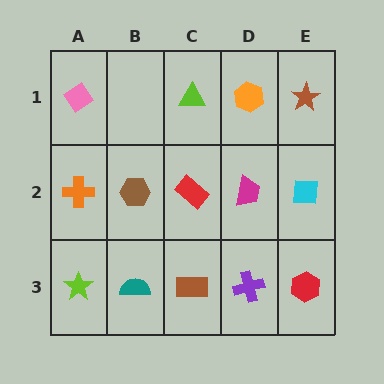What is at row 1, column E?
A brown star.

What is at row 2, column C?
A red rectangle.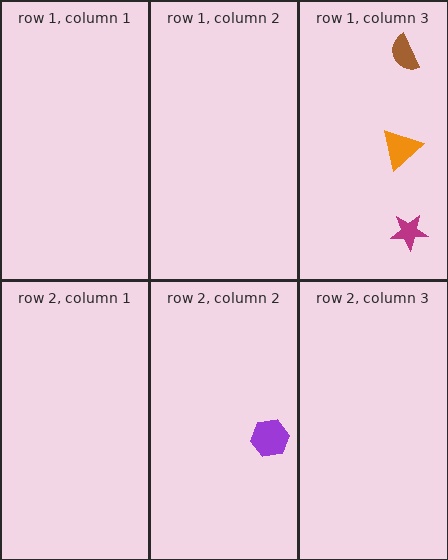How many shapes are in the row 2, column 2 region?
1.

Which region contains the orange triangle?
The row 1, column 3 region.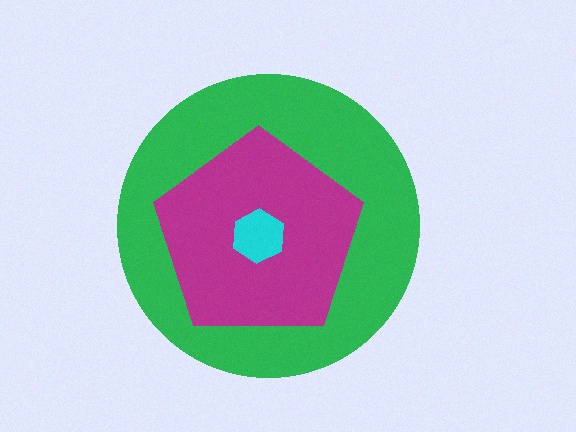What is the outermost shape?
The green circle.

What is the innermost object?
The cyan hexagon.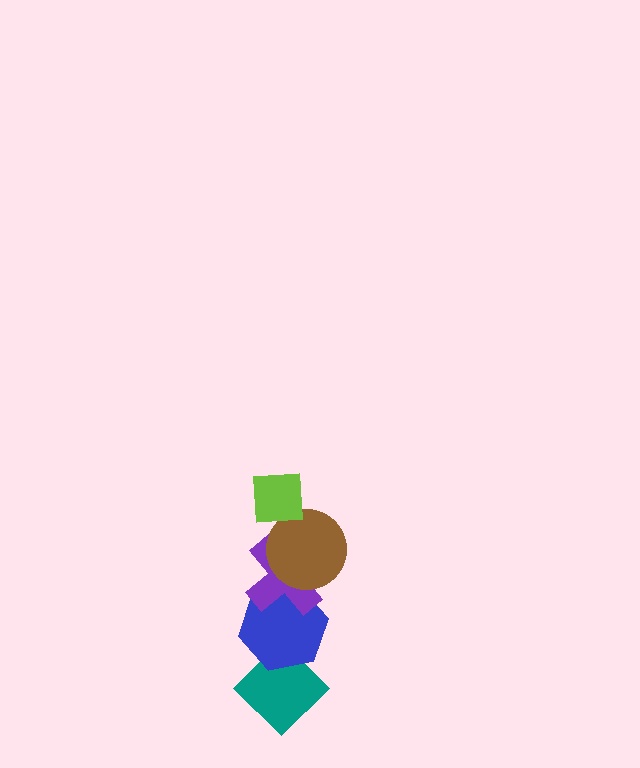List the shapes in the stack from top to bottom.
From top to bottom: the lime square, the brown circle, the purple cross, the blue hexagon, the teal diamond.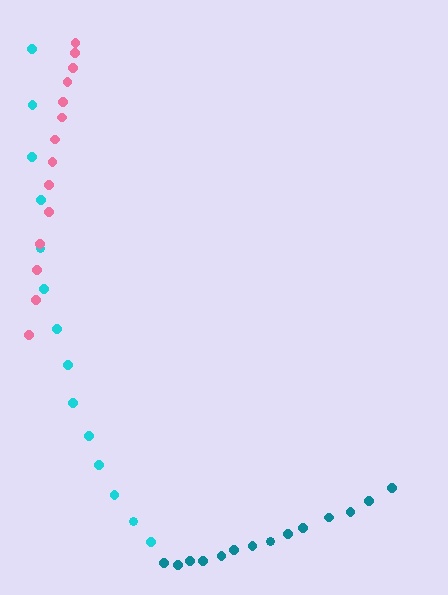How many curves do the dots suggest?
There are 3 distinct paths.